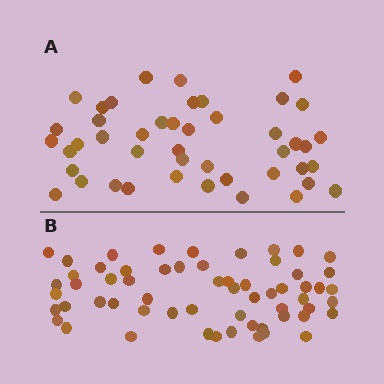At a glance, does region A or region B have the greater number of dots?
Region B (the bottom region) has more dots.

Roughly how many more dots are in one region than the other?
Region B has approximately 15 more dots than region A.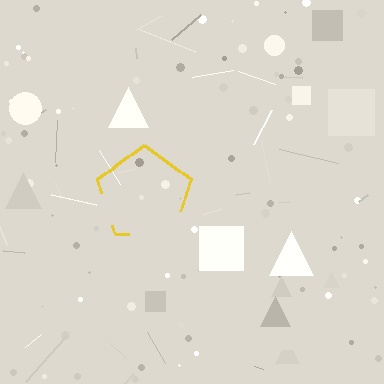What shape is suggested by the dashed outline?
The dashed outline suggests a pentagon.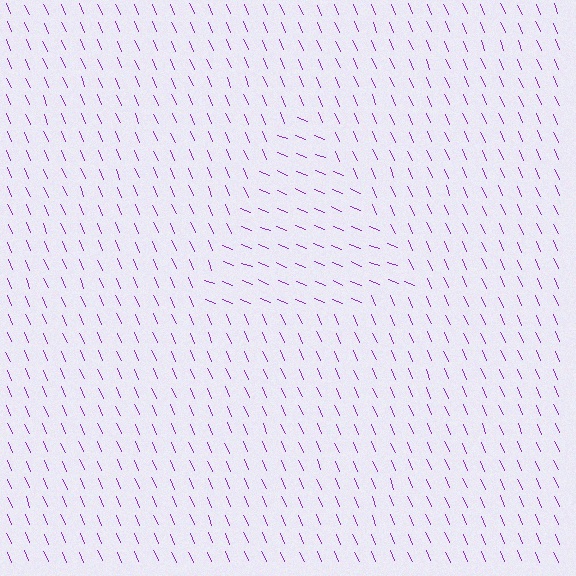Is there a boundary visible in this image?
Yes, there is a texture boundary formed by a change in line orientation.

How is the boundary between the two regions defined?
The boundary is defined purely by a change in line orientation (approximately 45 degrees difference). All lines are the same color and thickness.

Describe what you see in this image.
The image is filled with small purple line segments. A triangle region in the image has lines oriented differently from the surrounding lines, creating a visible texture boundary.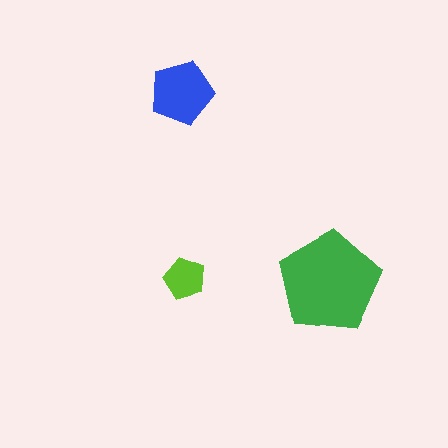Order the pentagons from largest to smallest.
the green one, the blue one, the lime one.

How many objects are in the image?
There are 3 objects in the image.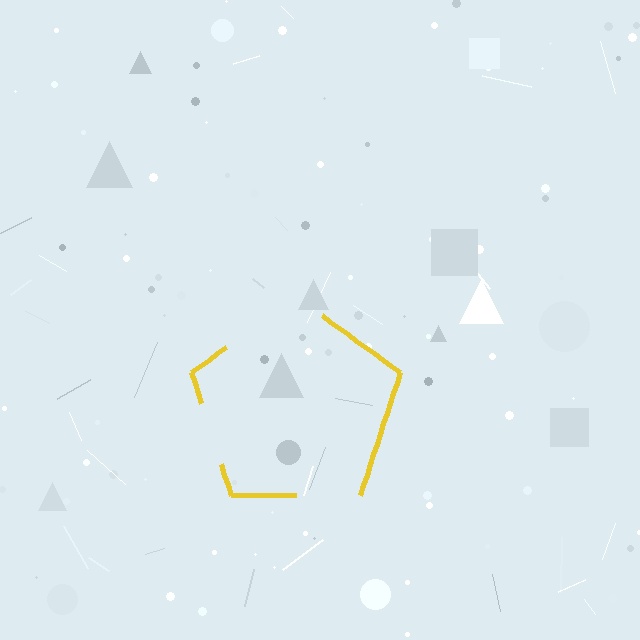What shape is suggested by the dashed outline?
The dashed outline suggests a pentagon.